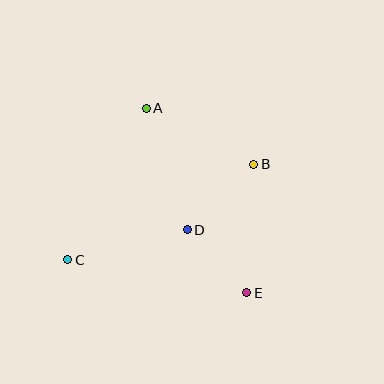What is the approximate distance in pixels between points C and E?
The distance between C and E is approximately 182 pixels.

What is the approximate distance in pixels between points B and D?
The distance between B and D is approximately 93 pixels.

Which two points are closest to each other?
Points D and E are closest to each other.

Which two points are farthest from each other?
Points A and E are farthest from each other.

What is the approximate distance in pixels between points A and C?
The distance between A and C is approximately 171 pixels.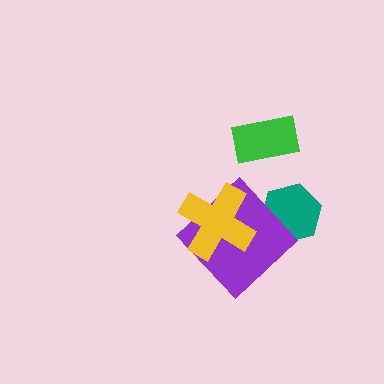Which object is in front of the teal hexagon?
The purple diamond is in front of the teal hexagon.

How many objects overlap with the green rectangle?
0 objects overlap with the green rectangle.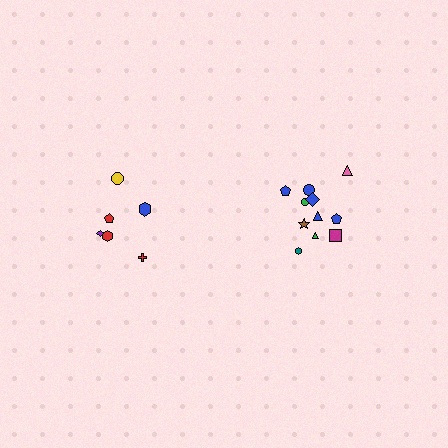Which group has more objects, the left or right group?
The right group.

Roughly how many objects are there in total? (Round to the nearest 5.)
Roughly 20 objects in total.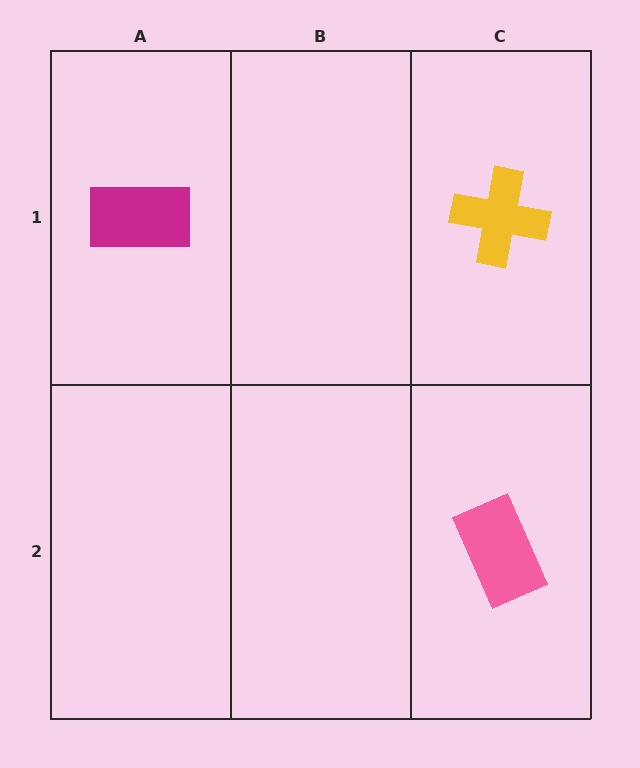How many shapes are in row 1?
2 shapes.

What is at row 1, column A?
A magenta rectangle.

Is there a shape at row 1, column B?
No, that cell is empty.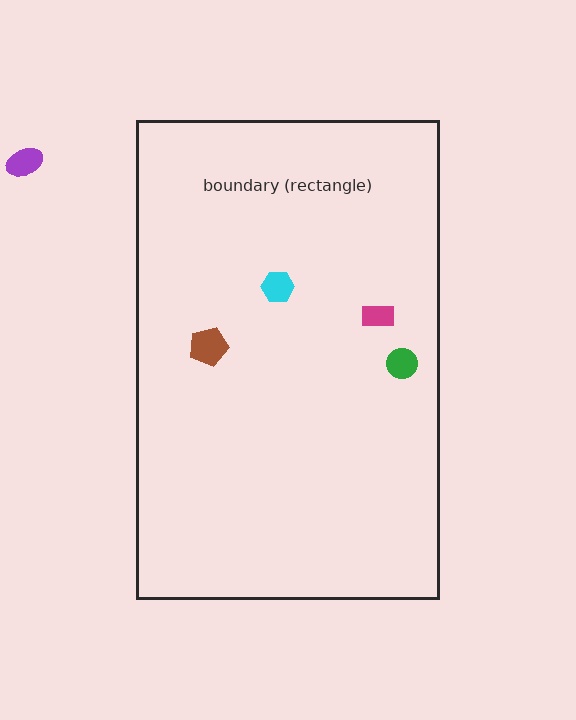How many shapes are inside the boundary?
4 inside, 1 outside.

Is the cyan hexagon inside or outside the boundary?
Inside.